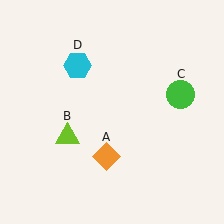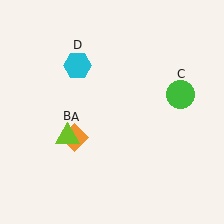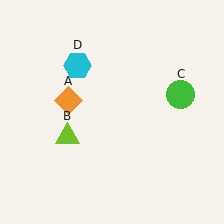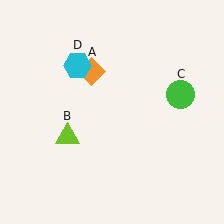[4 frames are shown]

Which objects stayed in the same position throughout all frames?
Lime triangle (object B) and green circle (object C) and cyan hexagon (object D) remained stationary.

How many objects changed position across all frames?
1 object changed position: orange diamond (object A).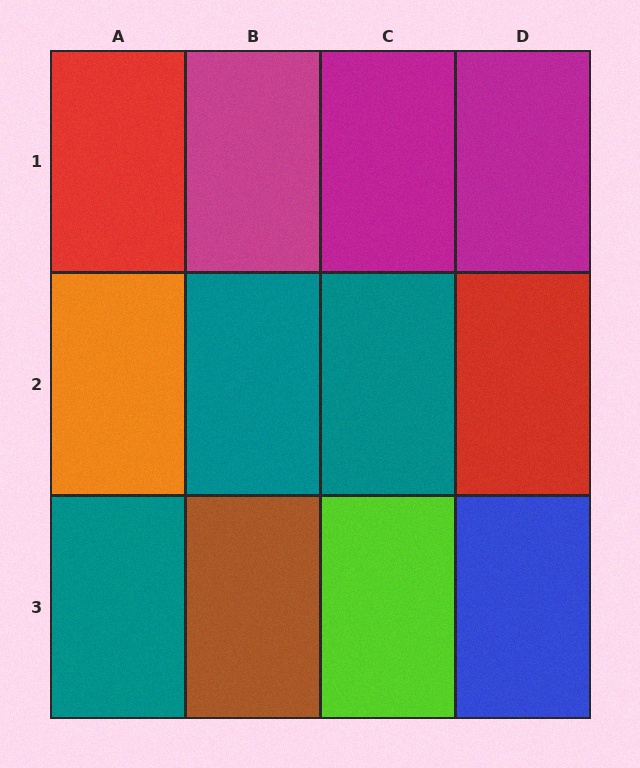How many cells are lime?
1 cell is lime.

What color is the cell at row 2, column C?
Teal.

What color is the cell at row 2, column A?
Orange.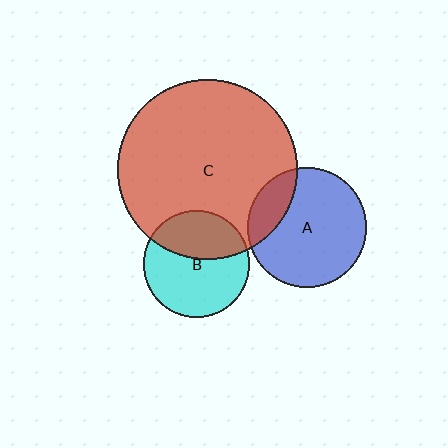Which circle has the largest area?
Circle C (red).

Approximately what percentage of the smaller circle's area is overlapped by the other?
Approximately 20%.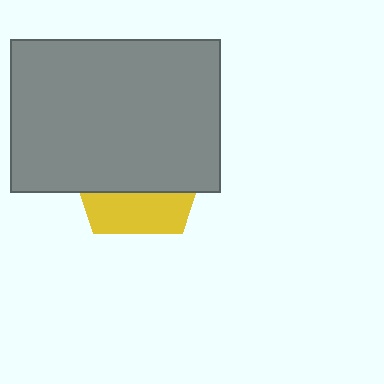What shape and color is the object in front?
The object in front is a gray rectangle.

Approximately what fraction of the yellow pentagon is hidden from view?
Roughly 70% of the yellow pentagon is hidden behind the gray rectangle.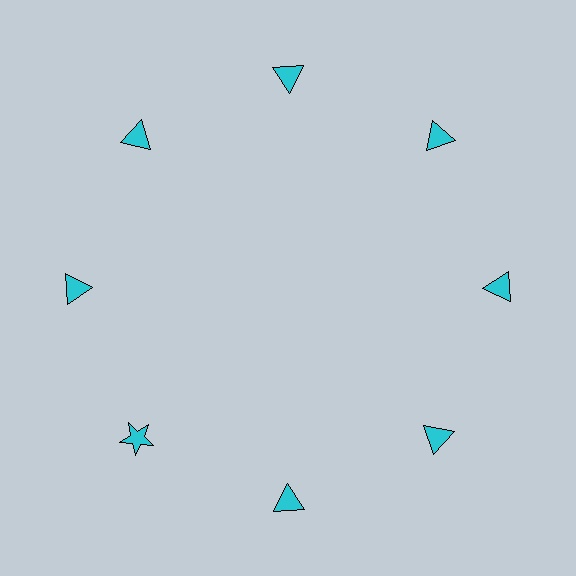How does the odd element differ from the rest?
It has a different shape: star instead of triangle.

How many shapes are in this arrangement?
There are 8 shapes arranged in a ring pattern.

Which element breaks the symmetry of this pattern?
The cyan star at roughly the 8 o'clock position breaks the symmetry. All other shapes are cyan triangles.